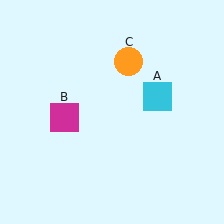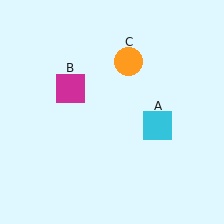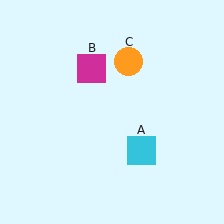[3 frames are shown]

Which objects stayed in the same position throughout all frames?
Orange circle (object C) remained stationary.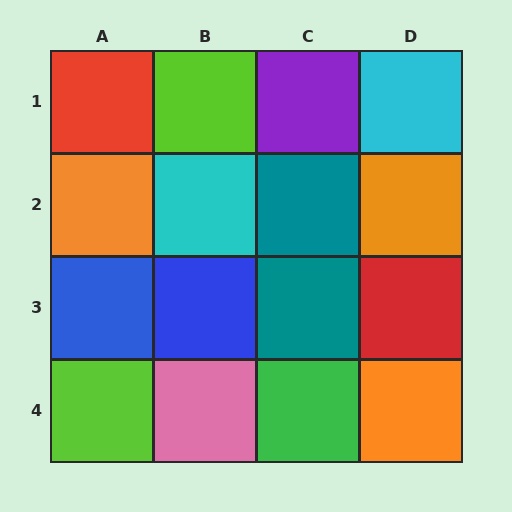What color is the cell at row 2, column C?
Teal.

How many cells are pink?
1 cell is pink.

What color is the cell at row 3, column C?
Teal.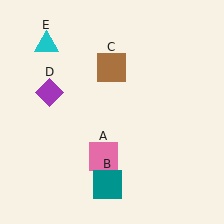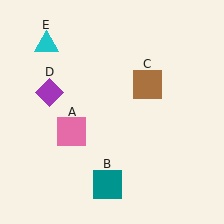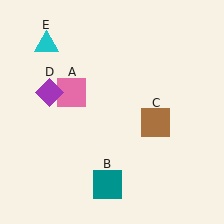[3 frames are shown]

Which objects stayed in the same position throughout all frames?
Teal square (object B) and purple diamond (object D) and cyan triangle (object E) remained stationary.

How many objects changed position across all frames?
2 objects changed position: pink square (object A), brown square (object C).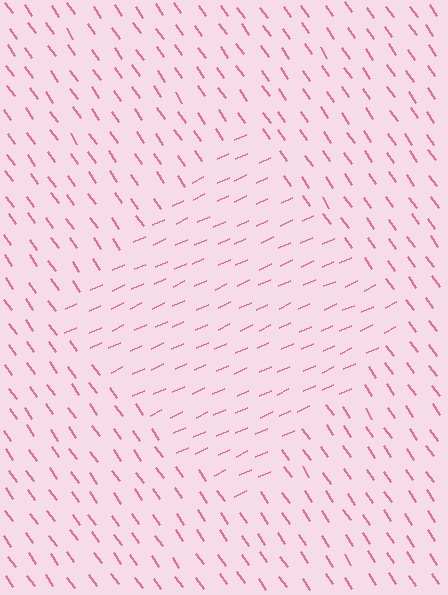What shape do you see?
I see a diamond.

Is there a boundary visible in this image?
Yes, there is a texture boundary formed by a change in line orientation.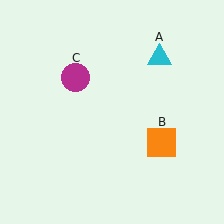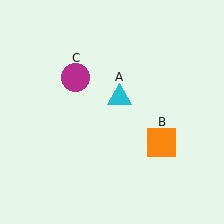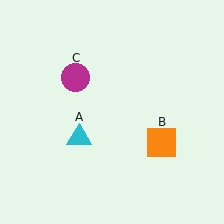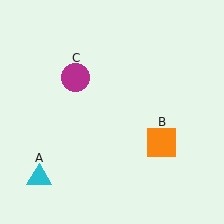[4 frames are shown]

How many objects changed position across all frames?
1 object changed position: cyan triangle (object A).